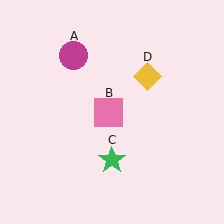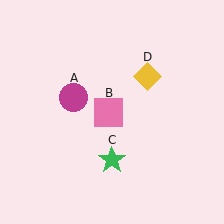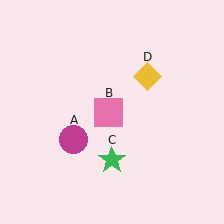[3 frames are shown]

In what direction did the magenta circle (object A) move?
The magenta circle (object A) moved down.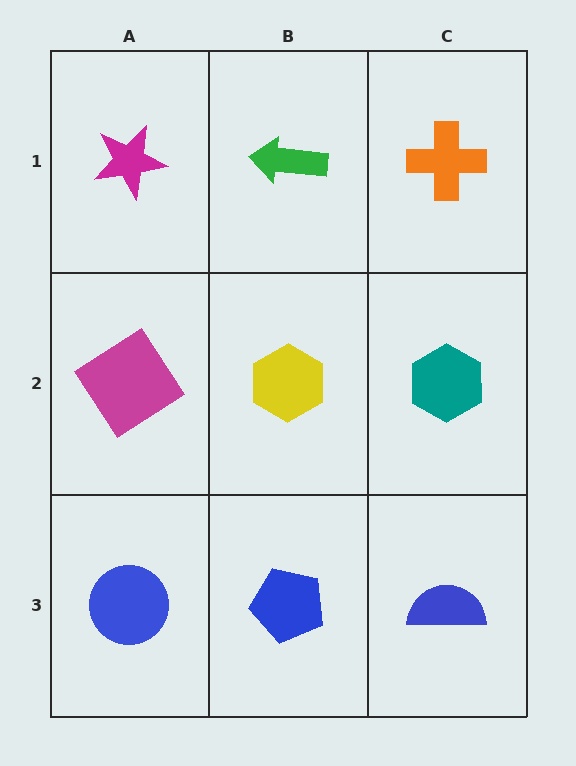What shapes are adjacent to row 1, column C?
A teal hexagon (row 2, column C), a green arrow (row 1, column B).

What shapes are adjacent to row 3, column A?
A magenta diamond (row 2, column A), a blue pentagon (row 3, column B).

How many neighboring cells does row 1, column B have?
3.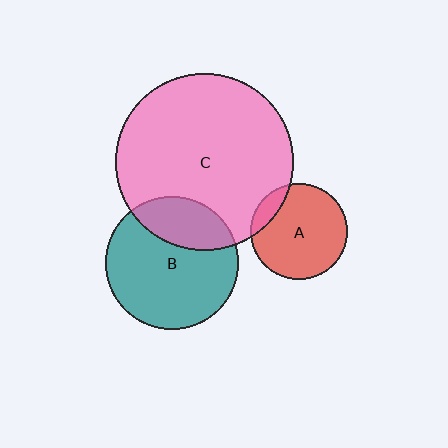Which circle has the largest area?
Circle C (pink).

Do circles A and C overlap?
Yes.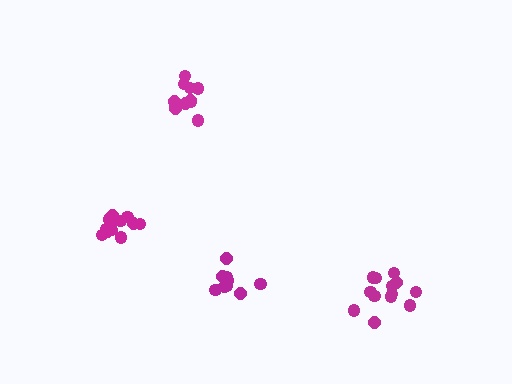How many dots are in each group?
Group 1: 9 dots, Group 2: 13 dots, Group 3: 12 dots, Group 4: 12 dots (46 total).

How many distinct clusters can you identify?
There are 4 distinct clusters.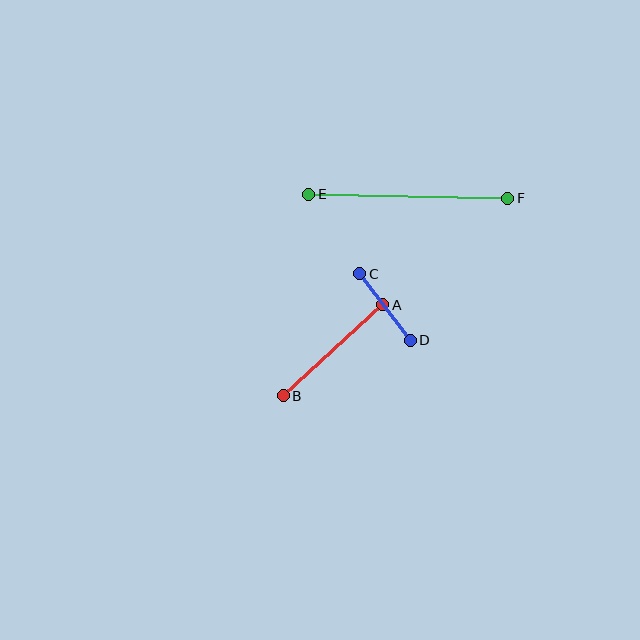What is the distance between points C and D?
The distance is approximately 84 pixels.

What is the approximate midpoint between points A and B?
The midpoint is at approximately (333, 350) pixels.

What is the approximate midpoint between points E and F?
The midpoint is at approximately (408, 196) pixels.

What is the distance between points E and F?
The distance is approximately 199 pixels.